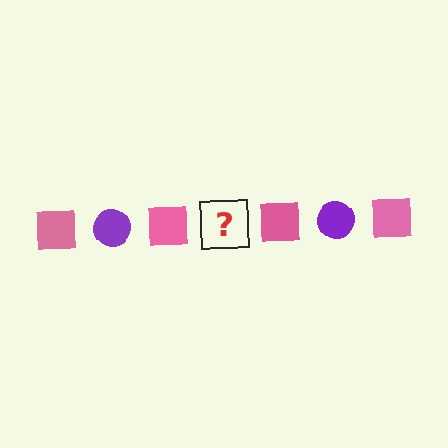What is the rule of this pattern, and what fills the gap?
The rule is that the pattern alternates between pink square and purple circle. The gap should be filled with a purple circle.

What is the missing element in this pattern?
The missing element is a purple circle.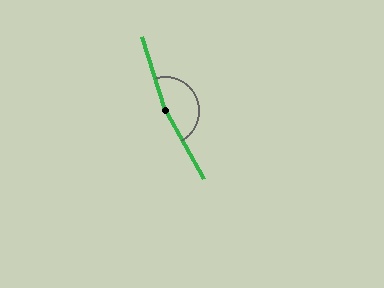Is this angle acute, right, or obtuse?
It is obtuse.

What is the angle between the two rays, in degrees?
Approximately 168 degrees.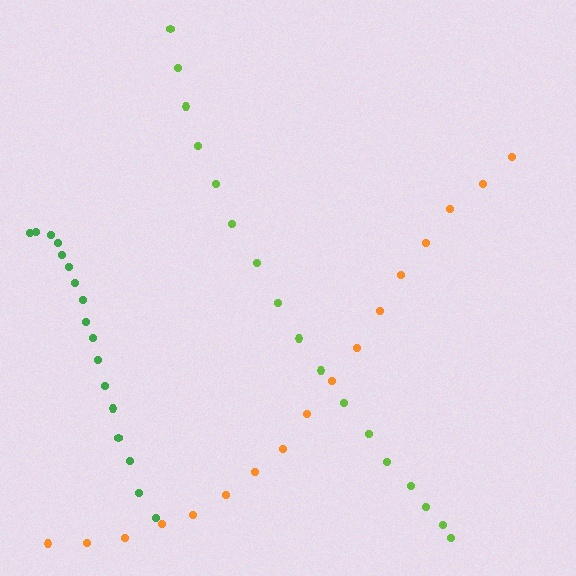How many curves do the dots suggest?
There are 3 distinct paths.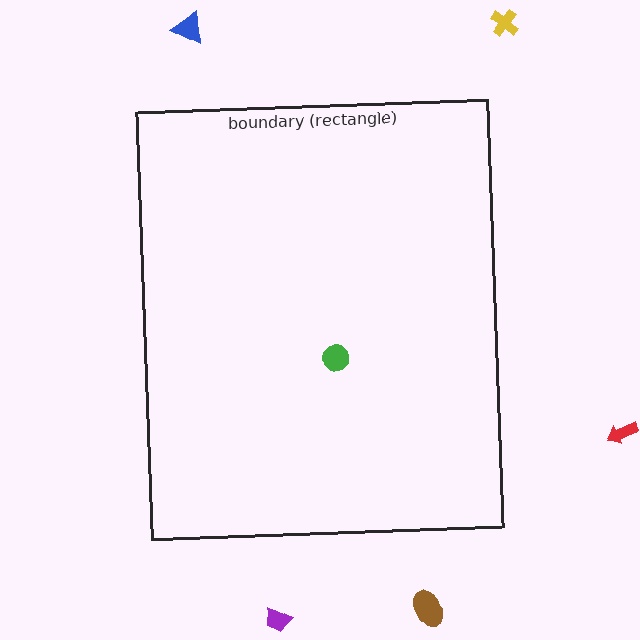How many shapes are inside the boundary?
1 inside, 5 outside.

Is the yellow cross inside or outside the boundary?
Outside.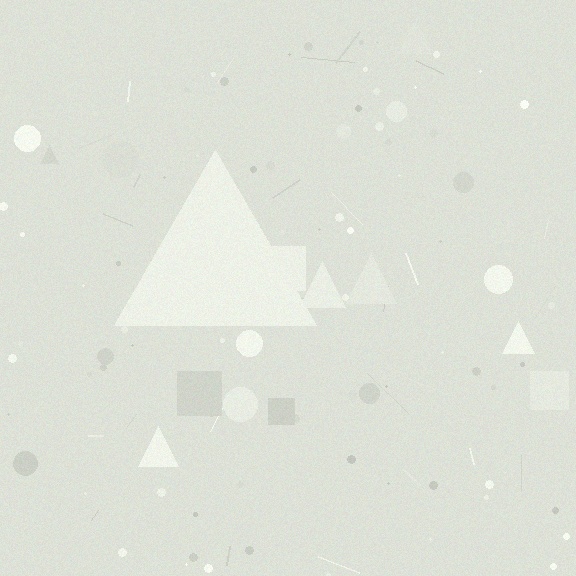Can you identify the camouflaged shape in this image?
The camouflaged shape is a triangle.